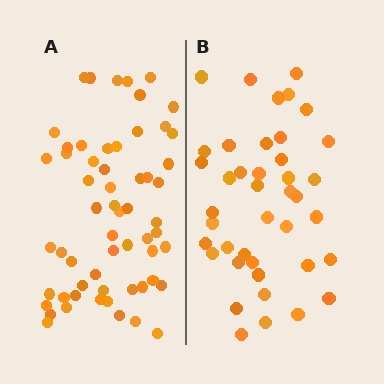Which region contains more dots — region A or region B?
Region A (the left region) has more dots.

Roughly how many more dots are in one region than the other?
Region A has approximately 20 more dots than region B.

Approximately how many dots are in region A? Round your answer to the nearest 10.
About 60 dots. (The exact count is 59, which rounds to 60.)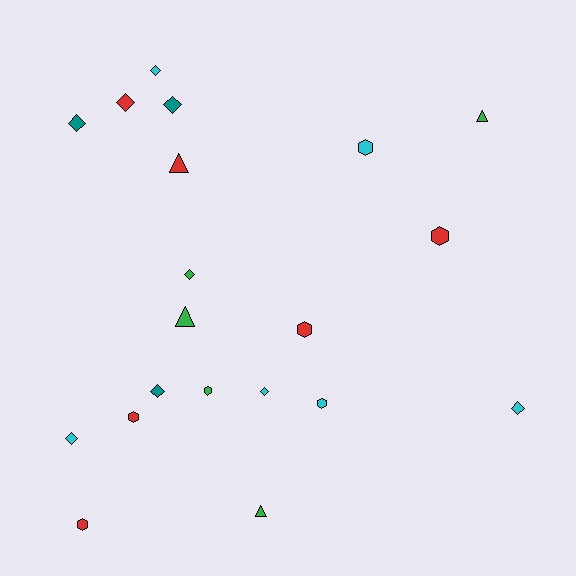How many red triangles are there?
There is 1 red triangle.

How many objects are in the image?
There are 20 objects.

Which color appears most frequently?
Cyan, with 6 objects.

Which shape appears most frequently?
Diamond, with 9 objects.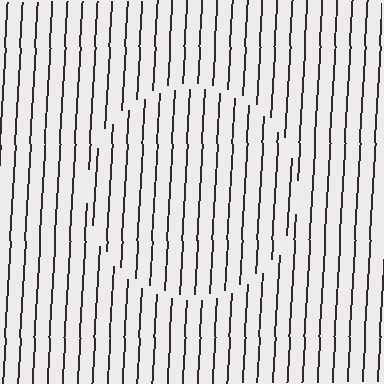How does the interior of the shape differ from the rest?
The interior of the shape contains the same grating, shifted by half a period — the contour is defined by the phase discontinuity where line-ends from the inner and outer gratings abut.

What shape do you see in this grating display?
An illusory circle. The interior of the shape contains the same grating, shifted by half a period — the contour is defined by the phase discontinuity where line-ends from the inner and outer gratings abut.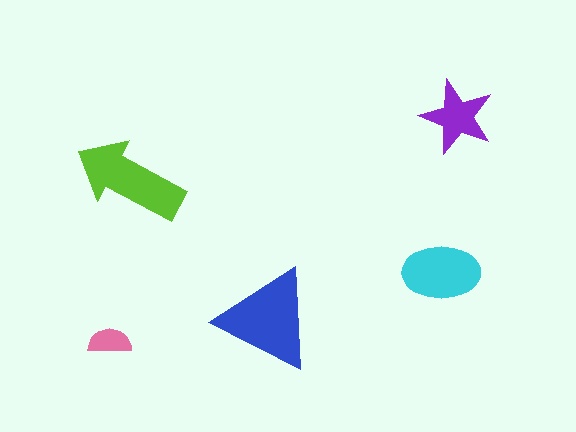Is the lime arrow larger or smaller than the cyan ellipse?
Larger.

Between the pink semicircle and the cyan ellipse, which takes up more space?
The cyan ellipse.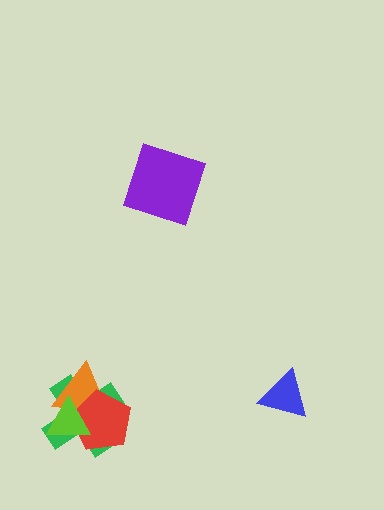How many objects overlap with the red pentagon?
3 objects overlap with the red pentagon.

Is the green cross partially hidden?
Yes, it is partially covered by another shape.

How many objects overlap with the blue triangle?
0 objects overlap with the blue triangle.